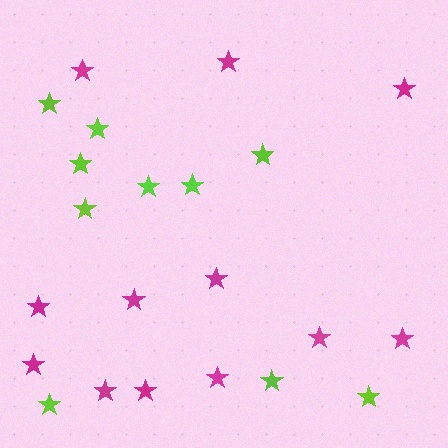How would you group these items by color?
There are 2 groups: one group of magenta stars (12) and one group of lime stars (10).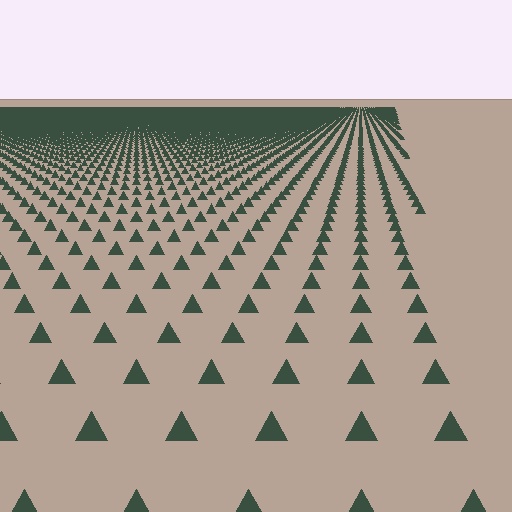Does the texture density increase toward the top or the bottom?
Density increases toward the top.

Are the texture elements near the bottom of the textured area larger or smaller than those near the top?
Larger. Near the bottom, elements are closer to the viewer and appear at a bigger on-screen size.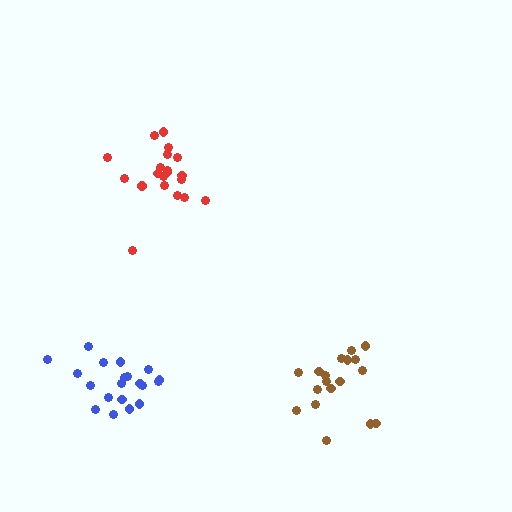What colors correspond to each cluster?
The clusters are colored: red, brown, blue.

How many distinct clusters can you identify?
There are 3 distinct clusters.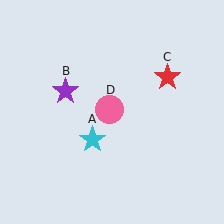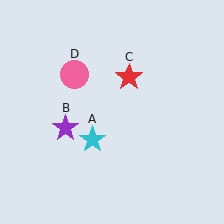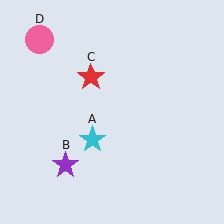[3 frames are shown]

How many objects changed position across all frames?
3 objects changed position: purple star (object B), red star (object C), pink circle (object D).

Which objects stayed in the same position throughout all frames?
Cyan star (object A) remained stationary.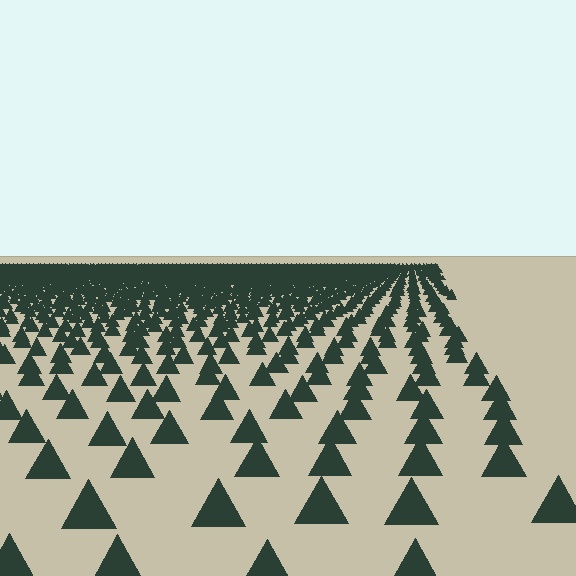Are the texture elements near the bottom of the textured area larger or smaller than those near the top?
Larger. Near the bottom, elements are closer to the viewer and appear at a bigger on-screen size.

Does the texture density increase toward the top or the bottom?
Density increases toward the top.